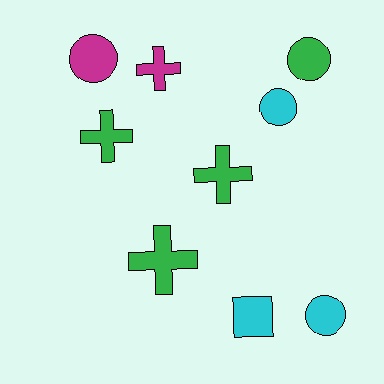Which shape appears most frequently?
Circle, with 4 objects.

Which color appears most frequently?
Green, with 4 objects.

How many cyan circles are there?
There are 2 cyan circles.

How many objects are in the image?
There are 9 objects.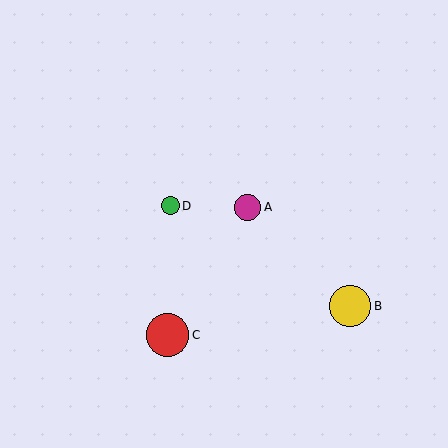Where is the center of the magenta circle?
The center of the magenta circle is at (248, 207).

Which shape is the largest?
The red circle (labeled C) is the largest.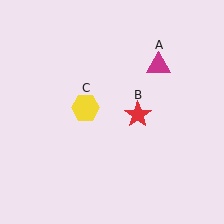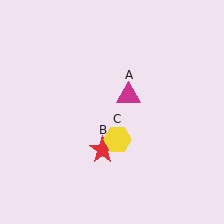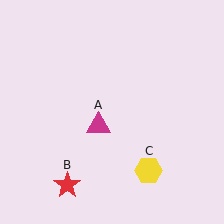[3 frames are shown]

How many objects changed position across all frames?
3 objects changed position: magenta triangle (object A), red star (object B), yellow hexagon (object C).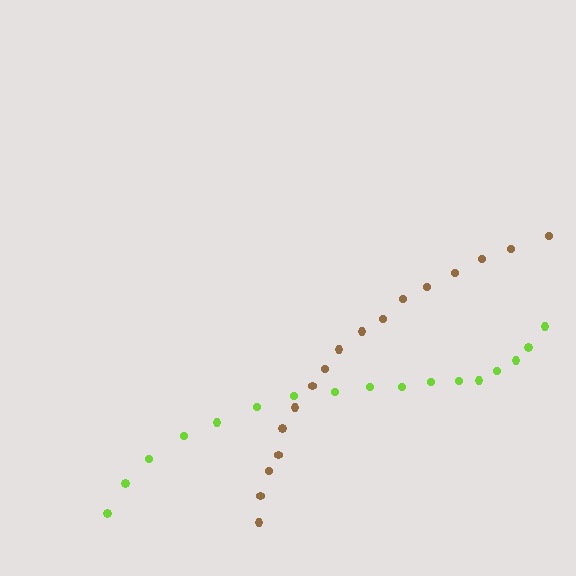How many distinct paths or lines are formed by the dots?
There are 2 distinct paths.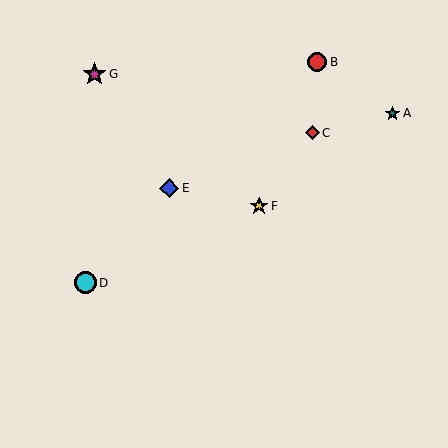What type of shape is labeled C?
Shape C is a red diamond.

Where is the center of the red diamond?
The center of the red diamond is at (312, 133).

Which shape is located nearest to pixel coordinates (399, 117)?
The teal star (labeled A) at (393, 113) is nearest to that location.